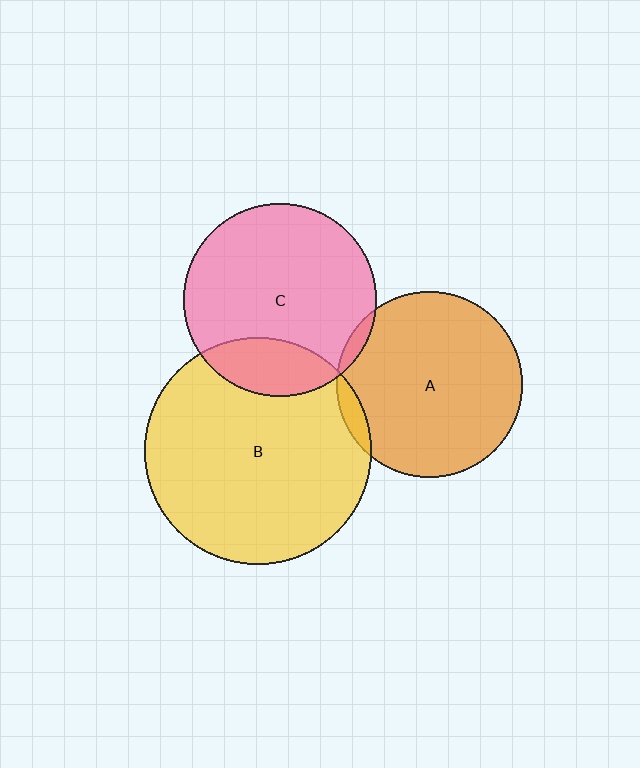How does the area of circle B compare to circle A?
Approximately 1.5 times.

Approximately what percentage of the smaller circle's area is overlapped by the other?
Approximately 5%.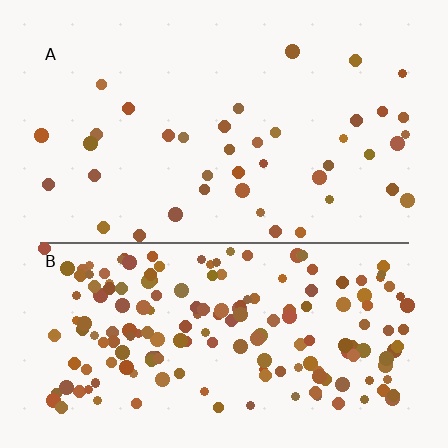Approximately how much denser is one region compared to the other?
Approximately 4.5× — region B over region A.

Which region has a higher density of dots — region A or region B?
B (the bottom).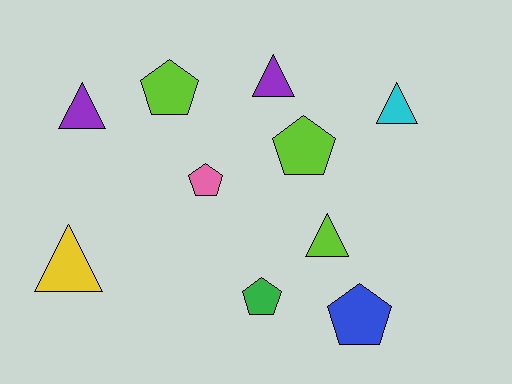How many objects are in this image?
There are 10 objects.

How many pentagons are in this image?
There are 5 pentagons.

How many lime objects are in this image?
There are 3 lime objects.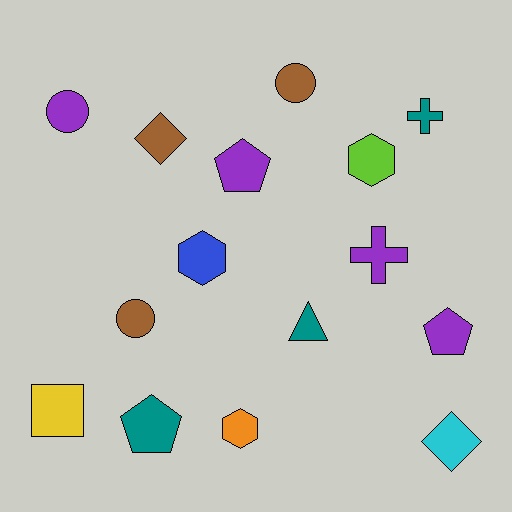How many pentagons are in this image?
There are 3 pentagons.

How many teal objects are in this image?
There are 3 teal objects.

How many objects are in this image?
There are 15 objects.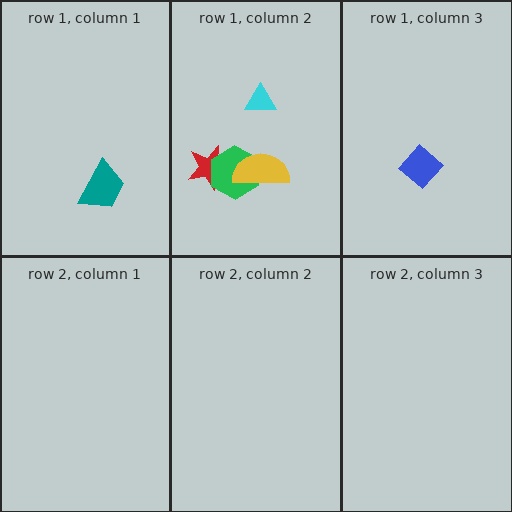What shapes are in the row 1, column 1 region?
The teal trapezoid.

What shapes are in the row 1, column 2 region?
The red star, the green hexagon, the cyan triangle, the yellow semicircle.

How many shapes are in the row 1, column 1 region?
1.